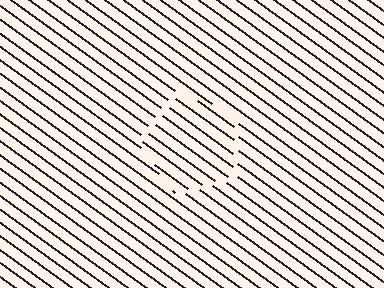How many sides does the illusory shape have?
5 sides — the line-ends trace a pentagon.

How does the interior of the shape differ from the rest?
The interior of the shape contains the same grating, shifted by half a period — the contour is defined by the phase discontinuity where line-ends from the inner and outer gratings abut.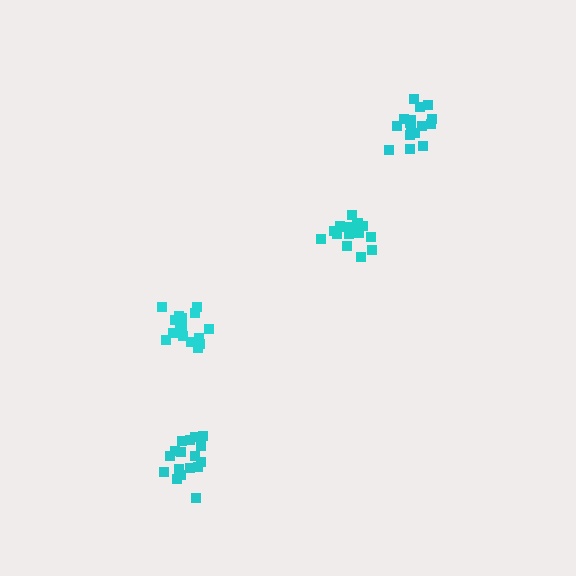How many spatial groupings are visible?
There are 4 spatial groupings.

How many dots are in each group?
Group 1: 16 dots, Group 2: 16 dots, Group 3: 18 dots, Group 4: 18 dots (68 total).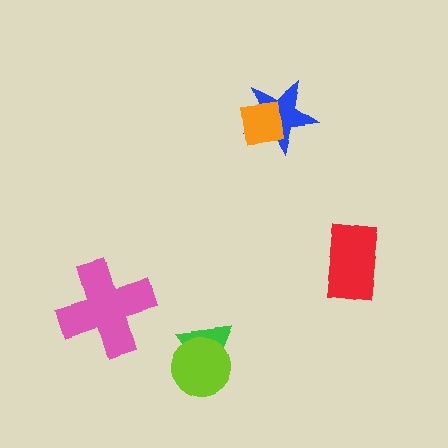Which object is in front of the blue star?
The orange square is in front of the blue star.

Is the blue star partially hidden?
Yes, it is partially covered by another shape.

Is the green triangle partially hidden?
Yes, it is partially covered by another shape.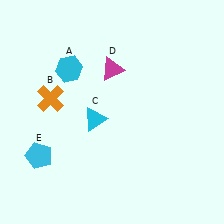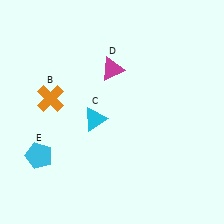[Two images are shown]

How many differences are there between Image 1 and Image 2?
There is 1 difference between the two images.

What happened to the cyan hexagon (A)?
The cyan hexagon (A) was removed in Image 2. It was in the top-left area of Image 1.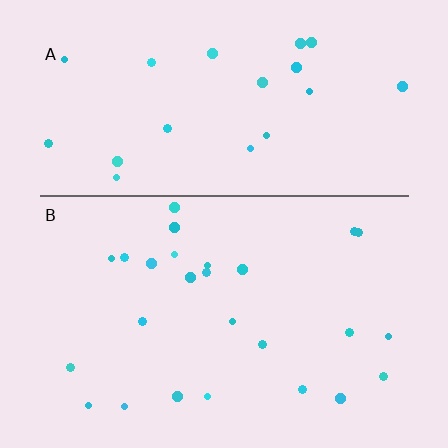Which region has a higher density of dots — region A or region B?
B (the bottom).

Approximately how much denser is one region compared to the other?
Approximately 1.2× — region B over region A.